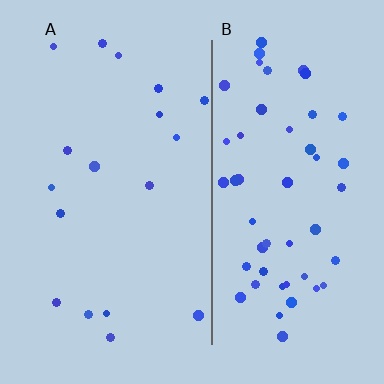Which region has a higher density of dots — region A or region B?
B (the right).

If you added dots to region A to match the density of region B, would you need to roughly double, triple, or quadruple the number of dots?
Approximately triple.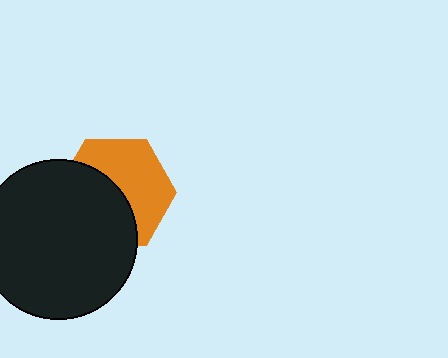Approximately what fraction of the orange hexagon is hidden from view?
Roughly 48% of the orange hexagon is hidden behind the black circle.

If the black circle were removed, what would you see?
You would see the complete orange hexagon.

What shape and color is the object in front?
The object in front is a black circle.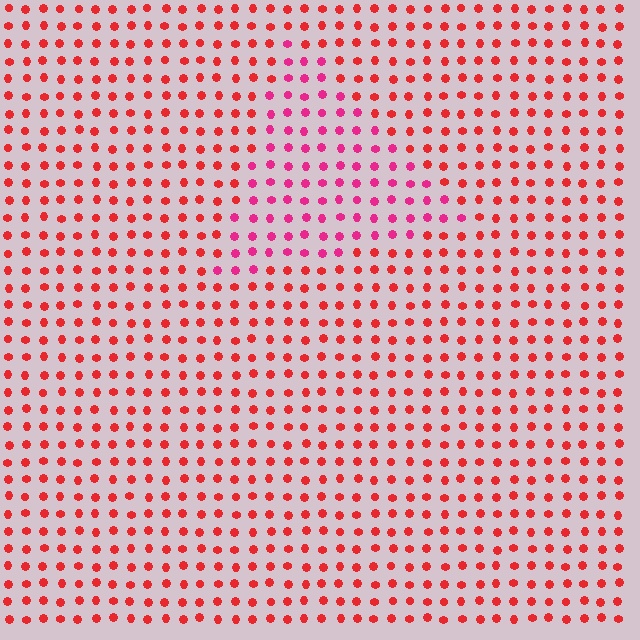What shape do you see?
I see a triangle.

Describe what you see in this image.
The image is filled with small red elements in a uniform arrangement. A triangle-shaped region is visible where the elements are tinted to a slightly different hue, forming a subtle color boundary.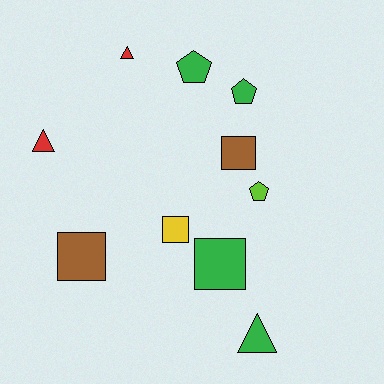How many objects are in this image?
There are 10 objects.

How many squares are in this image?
There are 4 squares.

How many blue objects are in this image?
There are no blue objects.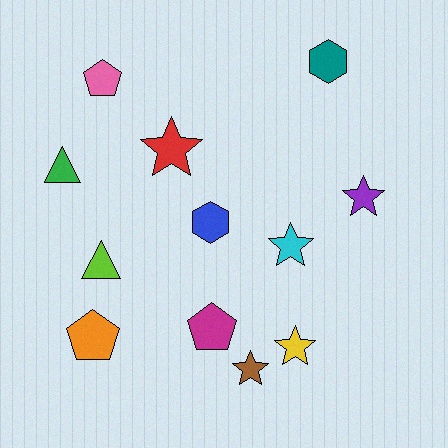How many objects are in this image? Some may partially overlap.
There are 12 objects.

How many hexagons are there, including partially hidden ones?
There are 2 hexagons.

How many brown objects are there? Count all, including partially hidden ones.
There is 1 brown object.